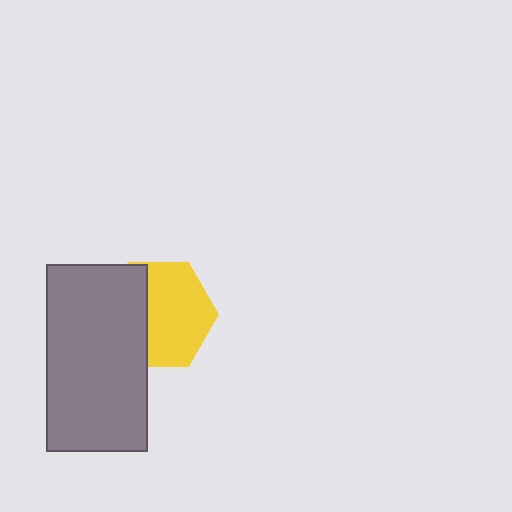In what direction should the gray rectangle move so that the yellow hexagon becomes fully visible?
The gray rectangle should move left. That is the shortest direction to clear the overlap and leave the yellow hexagon fully visible.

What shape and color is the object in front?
The object in front is a gray rectangle.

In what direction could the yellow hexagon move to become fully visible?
The yellow hexagon could move right. That would shift it out from behind the gray rectangle entirely.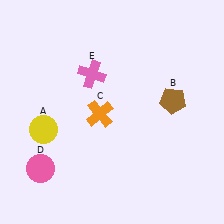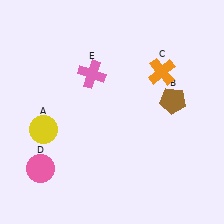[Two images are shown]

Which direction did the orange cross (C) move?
The orange cross (C) moved right.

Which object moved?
The orange cross (C) moved right.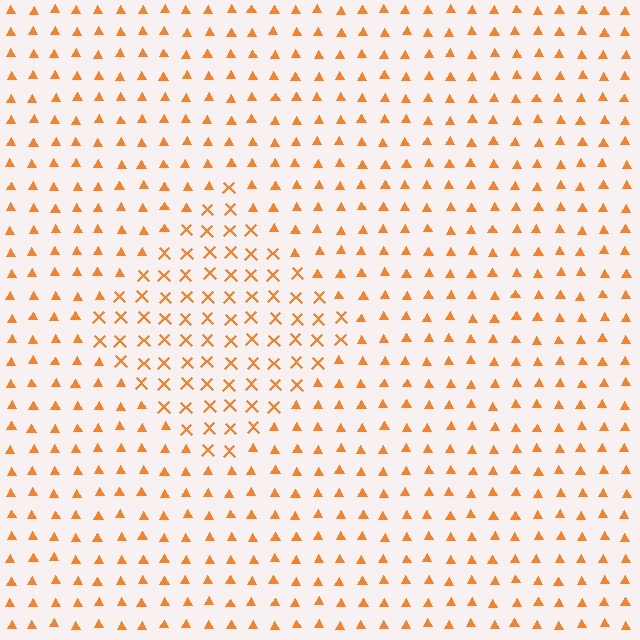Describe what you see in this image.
The image is filled with small orange elements arranged in a uniform grid. A diamond-shaped region contains X marks, while the surrounding area contains triangles. The boundary is defined purely by the change in element shape.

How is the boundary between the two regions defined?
The boundary is defined by a change in element shape: X marks inside vs. triangles outside. All elements share the same color and spacing.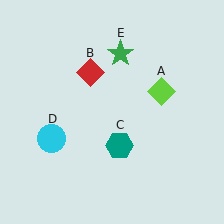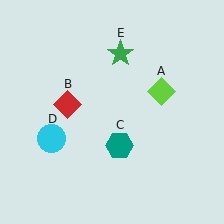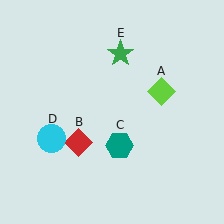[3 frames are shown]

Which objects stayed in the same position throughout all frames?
Lime diamond (object A) and teal hexagon (object C) and cyan circle (object D) and green star (object E) remained stationary.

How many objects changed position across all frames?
1 object changed position: red diamond (object B).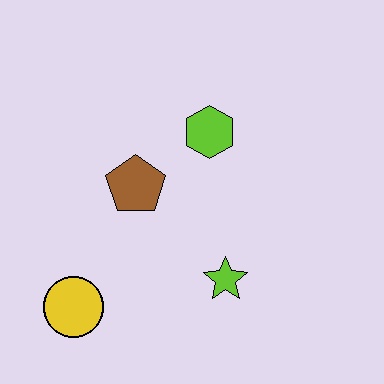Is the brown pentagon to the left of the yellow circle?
No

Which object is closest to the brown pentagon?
The lime hexagon is closest to the brown pentagon.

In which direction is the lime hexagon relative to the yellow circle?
The lime hexagon is above the yellow circle.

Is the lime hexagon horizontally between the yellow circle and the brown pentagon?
No